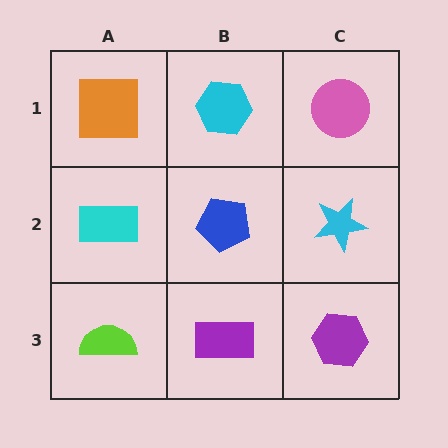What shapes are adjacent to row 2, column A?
An orange square (row 1, column A), a lime semicircle (row 3, column A), a blue pentagon (row 2, column B).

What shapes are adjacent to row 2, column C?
A pink circle (row 1, column C), a purple hexagon (row 3, column C), a blue pentagon (row 2, column B).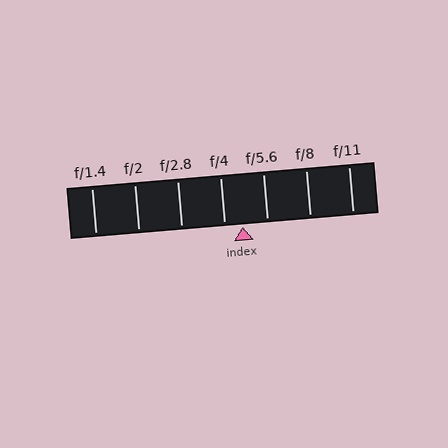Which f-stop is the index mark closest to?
The index mark is closest to f/4.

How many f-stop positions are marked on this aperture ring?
There are 7 f-stop positions marked.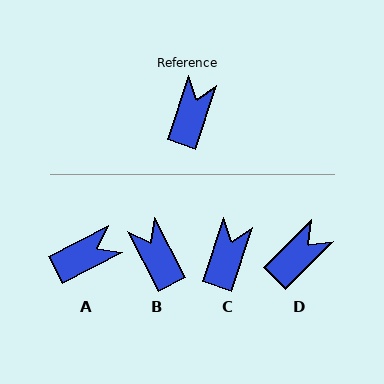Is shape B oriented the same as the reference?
No, it is off by about 45 degrees.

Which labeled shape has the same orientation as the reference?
C.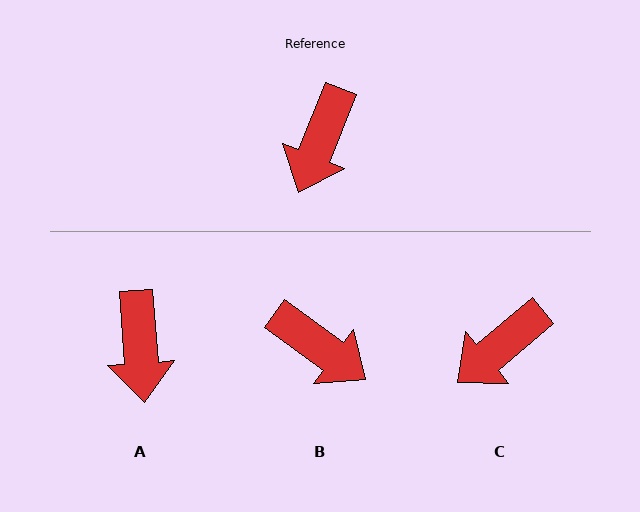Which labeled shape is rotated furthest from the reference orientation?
B, about 76 degrees away.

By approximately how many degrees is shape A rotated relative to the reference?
Approximately 26 degrees counter-clockwise.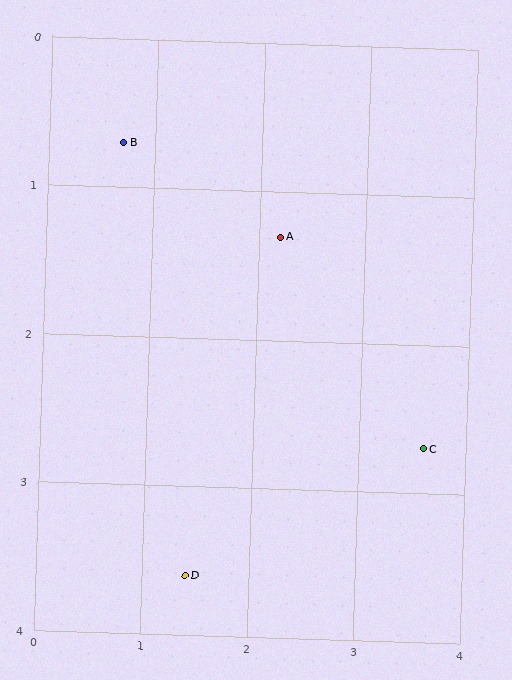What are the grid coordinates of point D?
Point D is at approximately (1.4, 3.6).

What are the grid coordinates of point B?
Point B is at approximately (0.7, 0.7).